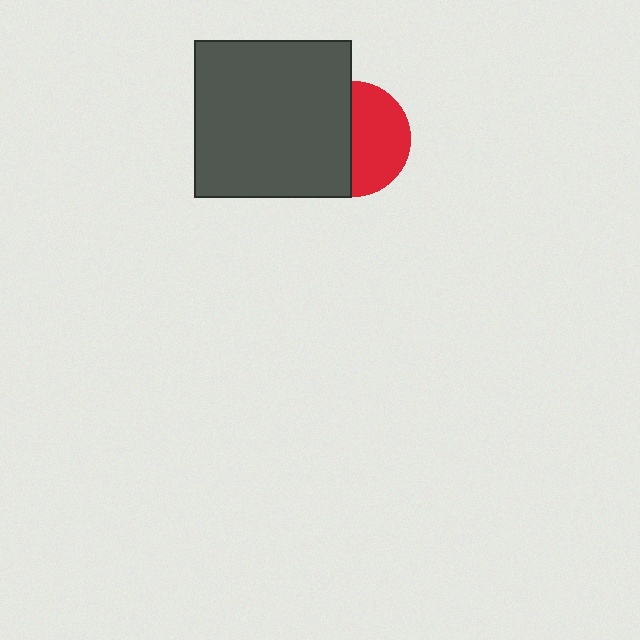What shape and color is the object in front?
The object in front is a dark gray square.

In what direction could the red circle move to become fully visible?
The red circle could move right. That would shift it out from behind the dark gray square entirely.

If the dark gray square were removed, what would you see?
You would see the complete red circle.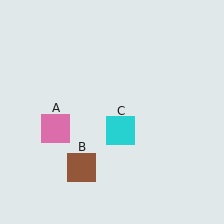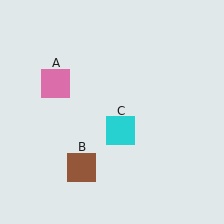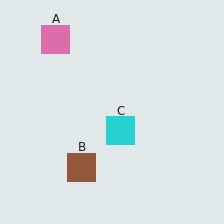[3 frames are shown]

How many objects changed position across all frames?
1 object changed position: pink square (object A).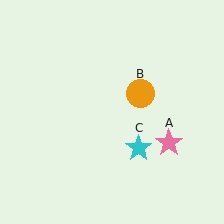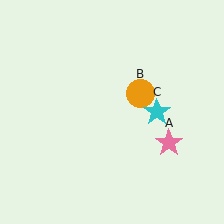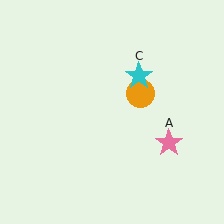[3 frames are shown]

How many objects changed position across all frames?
1 object changed position: cyan star (object C).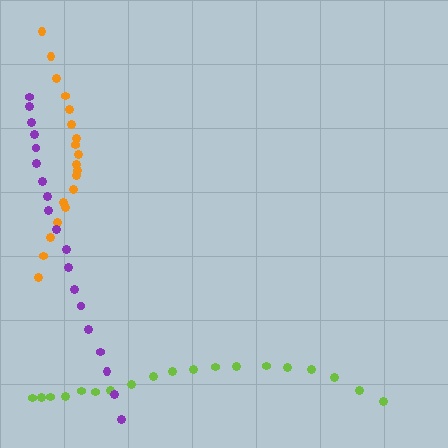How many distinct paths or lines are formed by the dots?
There are 3 distinct paths.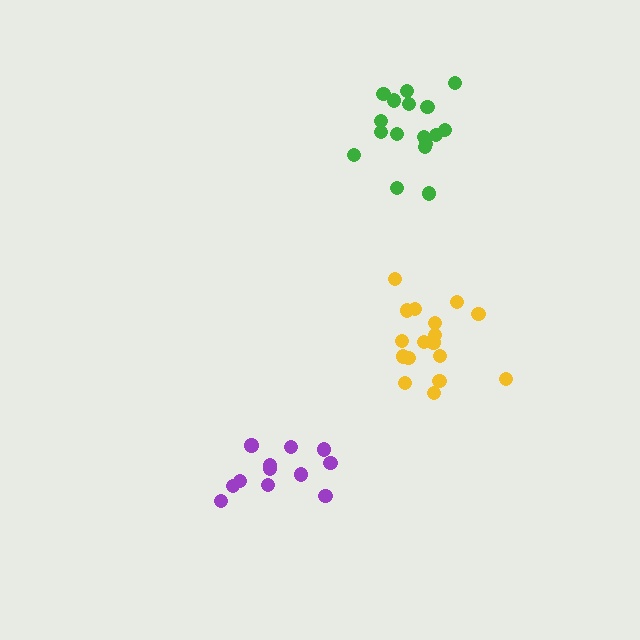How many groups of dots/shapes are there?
There are 3 groups.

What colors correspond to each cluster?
The clusters are colored: green, yellow, purple.